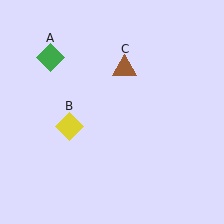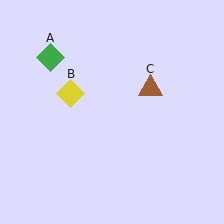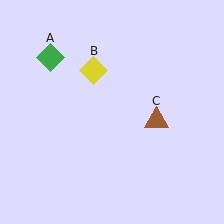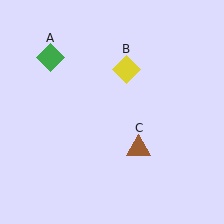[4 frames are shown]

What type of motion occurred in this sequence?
The yellow diamond (object B), brown triangle (object C) rotated clockwise around the center of the scene.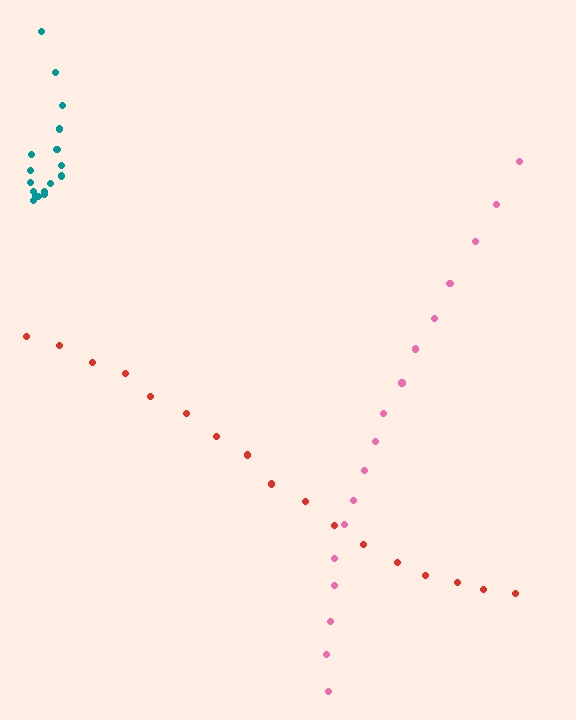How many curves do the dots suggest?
There are 3 distinct paths.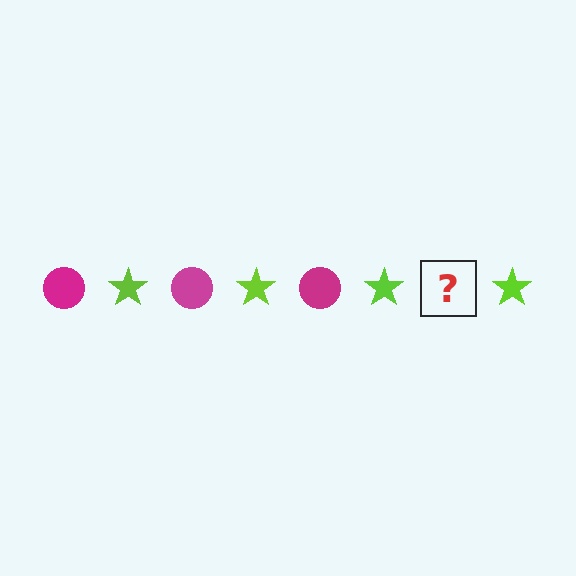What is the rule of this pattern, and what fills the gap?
The rule is that the pattern alternates between magenta circle and lime star. The gap should be filled with a magenta circle.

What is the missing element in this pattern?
The missing element is a magenta circle.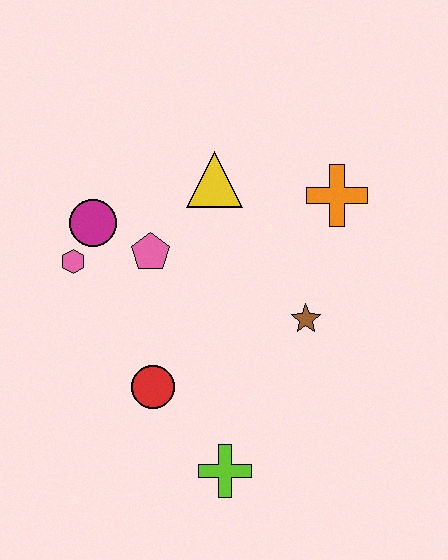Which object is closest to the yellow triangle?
The pink pentagon is closest to the yellow triangle.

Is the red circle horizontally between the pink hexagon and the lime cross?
Yes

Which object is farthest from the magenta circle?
The lime cross is farthest from the magenta circle.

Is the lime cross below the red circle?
Yes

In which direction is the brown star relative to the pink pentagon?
The brown star is to the right of the pink pentagon.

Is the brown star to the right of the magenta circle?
Yes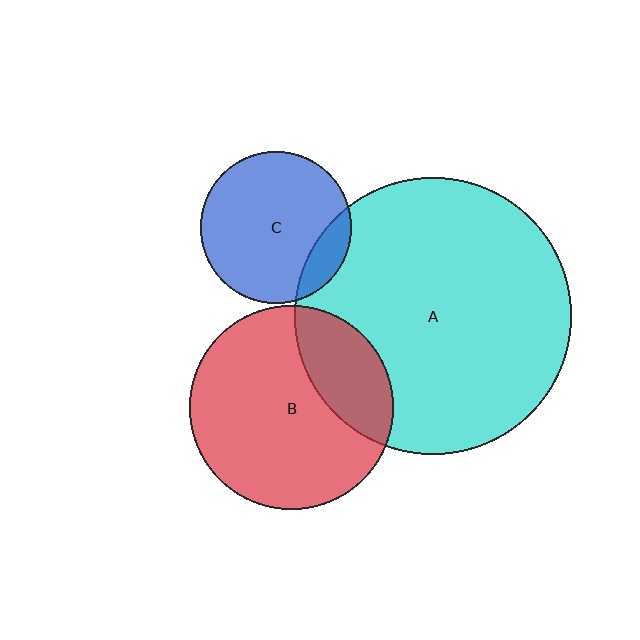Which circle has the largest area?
Circle A (cyan).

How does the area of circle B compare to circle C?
Approximately 1.8 times.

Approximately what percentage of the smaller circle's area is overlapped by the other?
Approximately 25%.